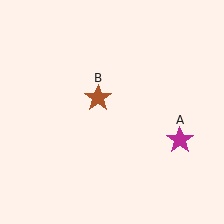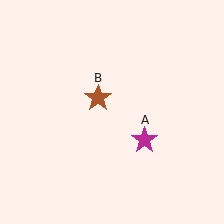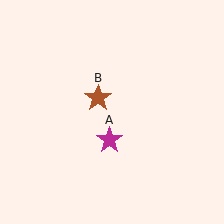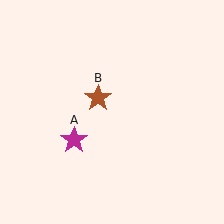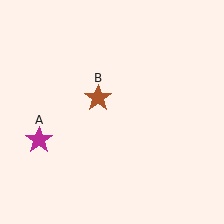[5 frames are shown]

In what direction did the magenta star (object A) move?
The magenta star (object A) moved left.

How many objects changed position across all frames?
1 object changed position: magenta star (object A).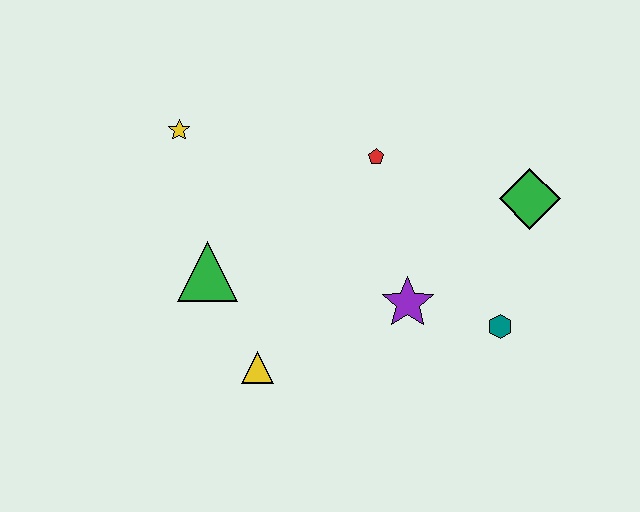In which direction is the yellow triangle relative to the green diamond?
The yellow triangle is to the left of the green diamond.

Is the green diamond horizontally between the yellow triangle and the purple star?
No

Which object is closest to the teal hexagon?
The purple star is closest to the teal hexagon.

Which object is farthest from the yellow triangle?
The green diamond is farthest from the yellow triangle.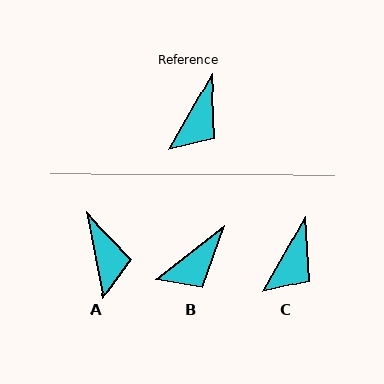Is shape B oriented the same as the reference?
No, it is off by about 23 degrees.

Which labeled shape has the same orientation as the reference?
C.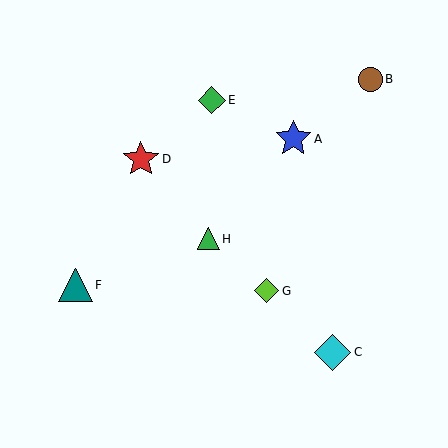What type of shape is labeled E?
Shape E is a green diamond.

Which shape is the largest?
The cyan diamond (labeled C) is the largest.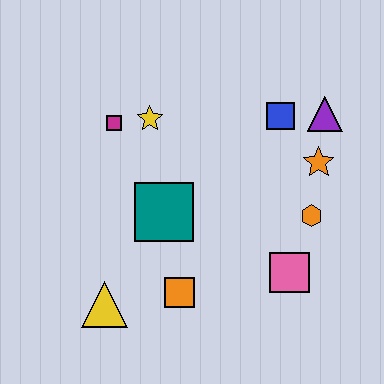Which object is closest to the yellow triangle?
The orange square is closest to the yellow triangle.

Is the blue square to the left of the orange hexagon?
Yes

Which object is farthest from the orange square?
The purple triangle is farthest from the orange square.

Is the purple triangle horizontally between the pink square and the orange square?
No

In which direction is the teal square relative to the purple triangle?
The teal square is to the left of the purple triangle.